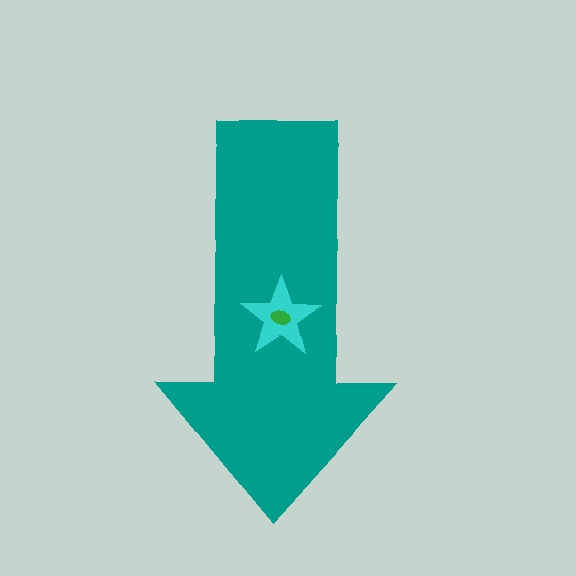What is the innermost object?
The green ellipse.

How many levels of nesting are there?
3.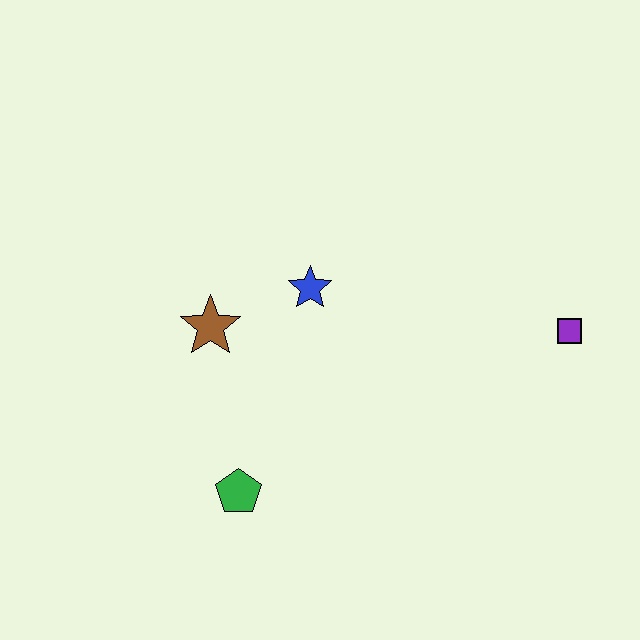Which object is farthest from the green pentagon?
The purple square is farthest from the green pentagon.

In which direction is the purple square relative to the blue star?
The purple square is to the right of the blue star.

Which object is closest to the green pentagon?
The brown star is closest to the green pentagon.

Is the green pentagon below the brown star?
Yes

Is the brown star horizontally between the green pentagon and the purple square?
No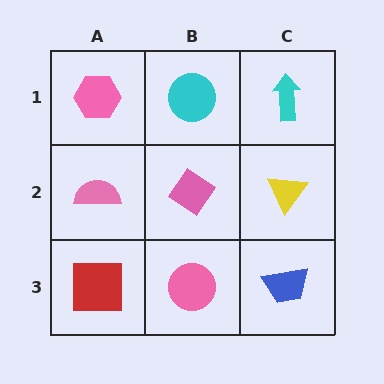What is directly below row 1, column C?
A yellow triangle.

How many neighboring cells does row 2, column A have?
3.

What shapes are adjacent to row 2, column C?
A cyan arrow (row 1, column C), a blue trapezoid (row 3, column C), a pink diamond (row 2, column B).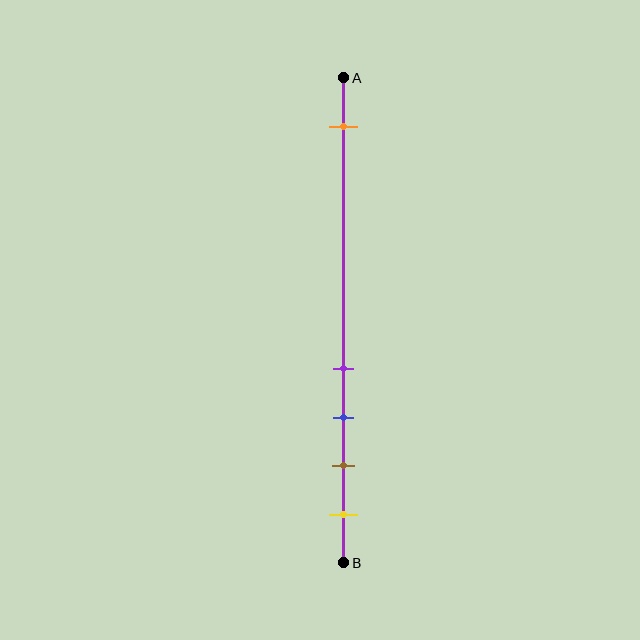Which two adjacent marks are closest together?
The purple and blue marks are the closest adjacent pair.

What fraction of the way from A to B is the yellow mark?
The yellow mark is approximately 90% (0.9) of the way from A to B.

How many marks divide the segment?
There are 5 marks dividing the segment.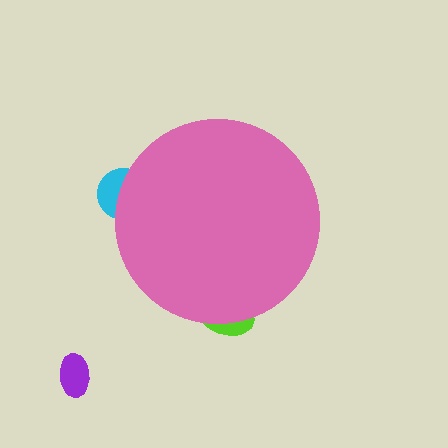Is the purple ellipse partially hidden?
No, the purple ellipse is fully visible.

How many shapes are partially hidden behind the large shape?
2 shapes are partially hidden.